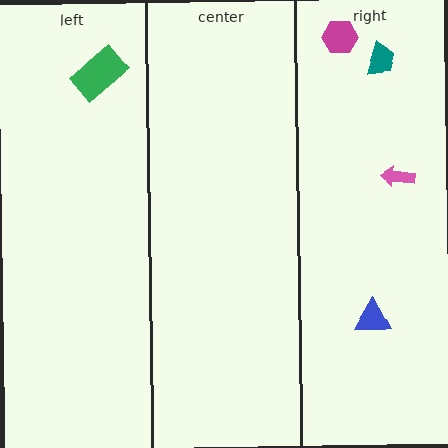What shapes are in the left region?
The green rectangle.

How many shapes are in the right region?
4.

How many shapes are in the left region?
1.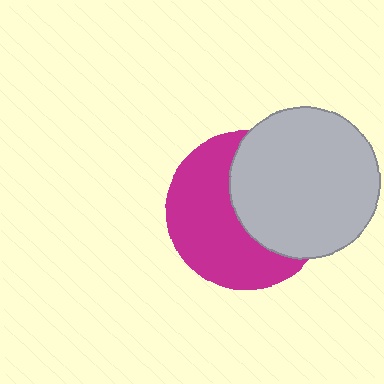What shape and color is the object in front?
The object in front is a light gray circle.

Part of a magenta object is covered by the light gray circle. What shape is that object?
It is a circle.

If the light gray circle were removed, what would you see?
You would see the complete magenta circle.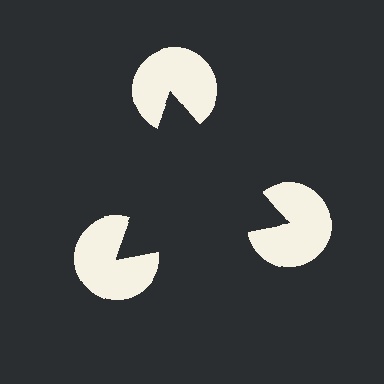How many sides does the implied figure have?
3 sides.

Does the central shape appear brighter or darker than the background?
It typically appears slightly darker than the background, even though no actual brightness change is drawn.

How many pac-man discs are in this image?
There are 3 — one at each vertex of the illusory triangle.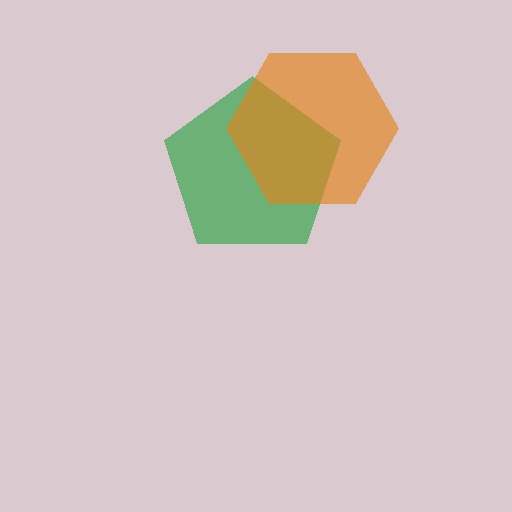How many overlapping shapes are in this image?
There are 2 overlapping shapes in the image.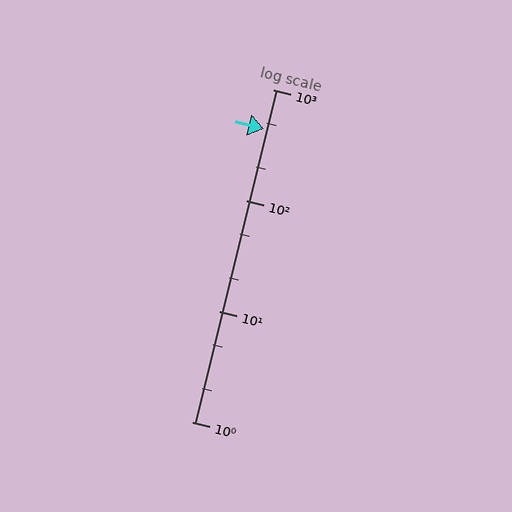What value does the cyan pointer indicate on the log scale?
The pointer indicates approximately 440.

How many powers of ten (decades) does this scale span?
The scale spans 3 decades, from 1 to 1000.